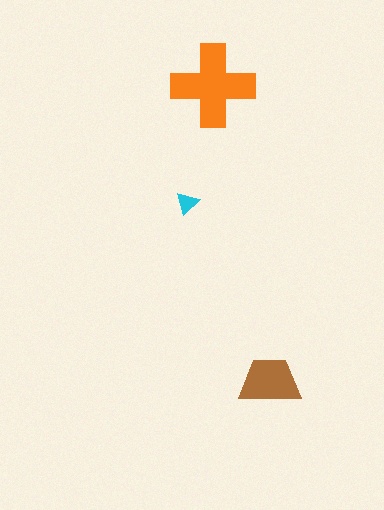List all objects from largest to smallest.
The orange cross, the brown trapezoid, the cyan triangle.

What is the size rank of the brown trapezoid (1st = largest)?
2nd.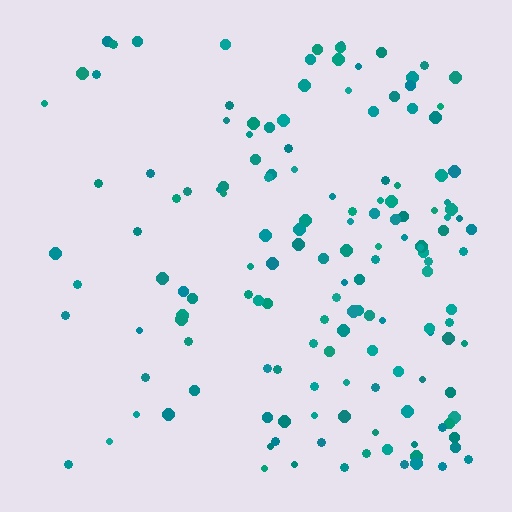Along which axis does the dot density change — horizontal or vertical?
Horizontal.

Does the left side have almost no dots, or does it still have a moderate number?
Still a moderate number, just noticeably fewer than the right.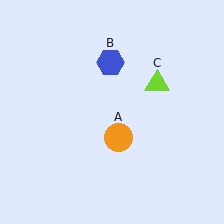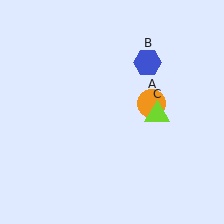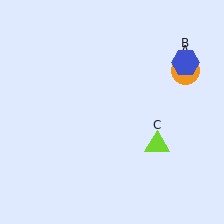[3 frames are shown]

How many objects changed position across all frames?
3 objects changed position: orange circle (object A), blue hexagon (object B), lime triangle (object C).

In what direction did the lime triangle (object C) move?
The lime triangle (object C) moved down.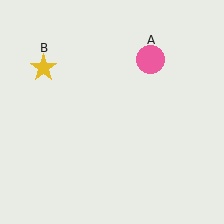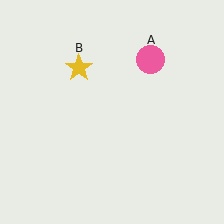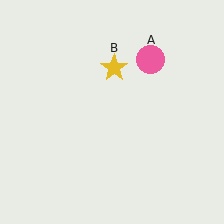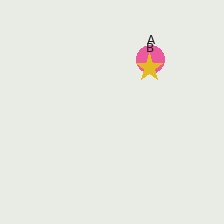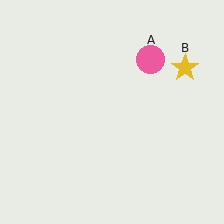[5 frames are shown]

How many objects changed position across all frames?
1 object changed position: yellow star (object B).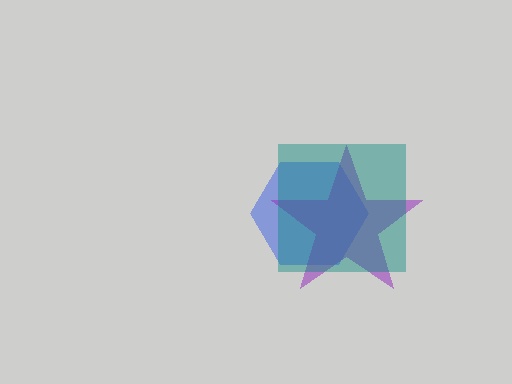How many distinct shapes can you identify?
There are 3 distinct shapes: a blue hexagon, a purple star, a teal square.